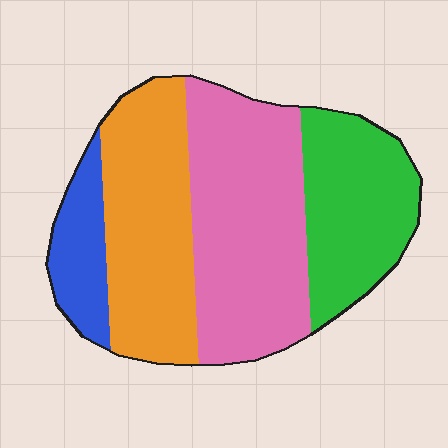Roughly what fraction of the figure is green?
Green takes up about one quarter (1/4) of the figure.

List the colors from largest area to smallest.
From largest to smallest: pink, orange, green, blue.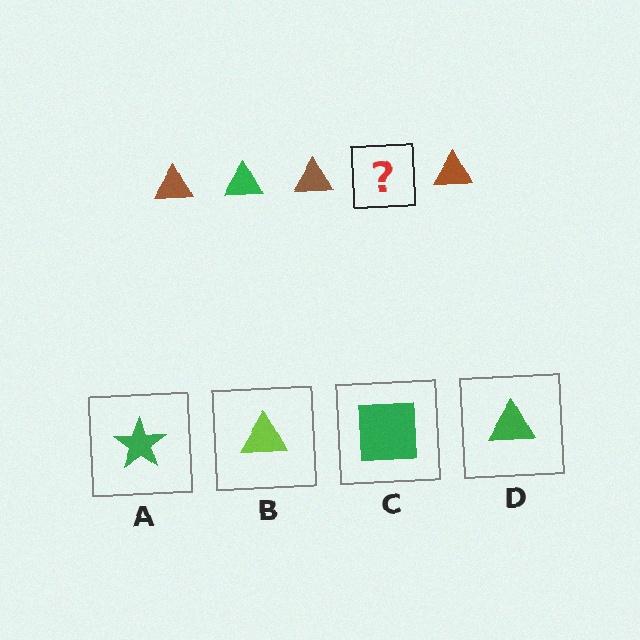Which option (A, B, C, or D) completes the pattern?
D.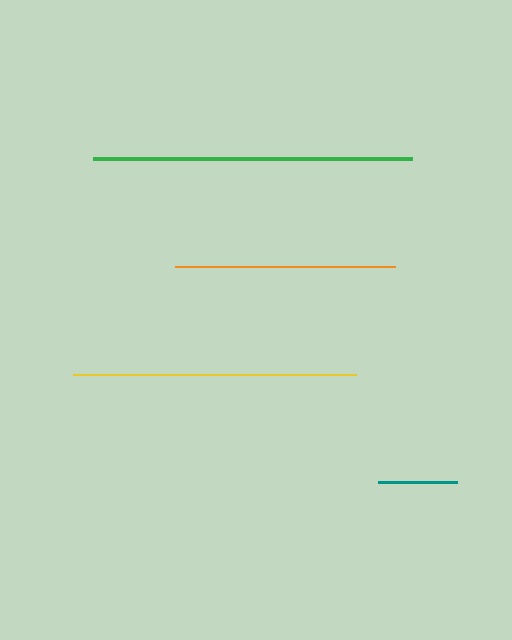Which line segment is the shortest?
The teal line is the shortest at approximately 80 pixels.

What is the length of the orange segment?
The orange segment is approximately 220 pixels long.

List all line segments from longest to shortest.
From longest to shortest: green, yellow, orange, teal.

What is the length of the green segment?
The green segment is approximately 318 pixels long.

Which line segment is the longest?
The green line is the longest at approximately 318 pixels.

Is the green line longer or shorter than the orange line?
The green line is longer than the orange line.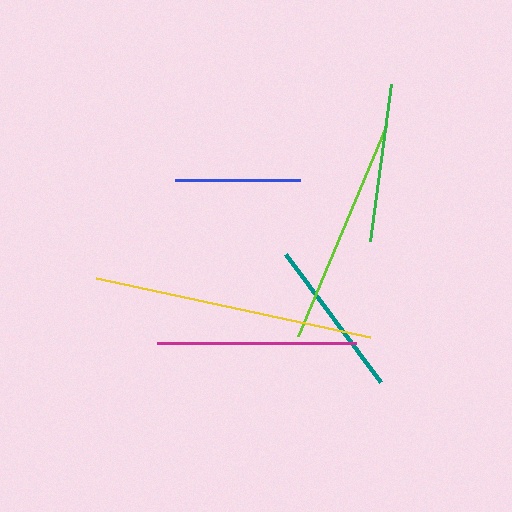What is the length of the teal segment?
The teal segment is approximately 159 pixels long.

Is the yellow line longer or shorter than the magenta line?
The yellow line is longer than the magenta line.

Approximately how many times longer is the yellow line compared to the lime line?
The yellow line is approximately 1.2 times the length of the lime line.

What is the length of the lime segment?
The lime segment is approximately 227 pixels long.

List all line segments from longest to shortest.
From longest to shortest: yellow, lime, magenta, teal, green, blue.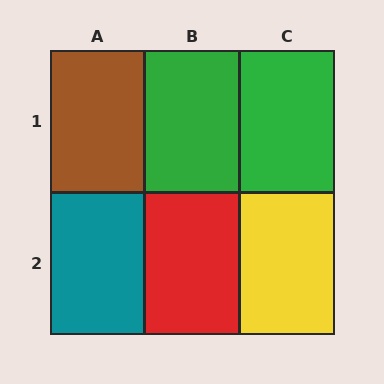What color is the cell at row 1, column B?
Green.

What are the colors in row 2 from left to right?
Teal, red, yellow.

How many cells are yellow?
1 cell is yellow.